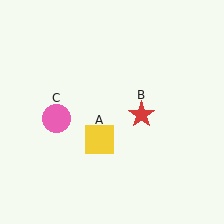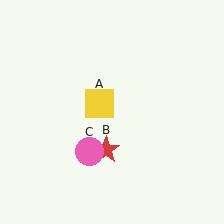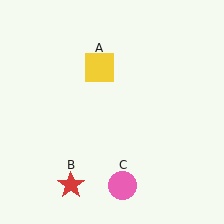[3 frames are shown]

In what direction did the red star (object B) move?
The red star (object B) moved down and to the left.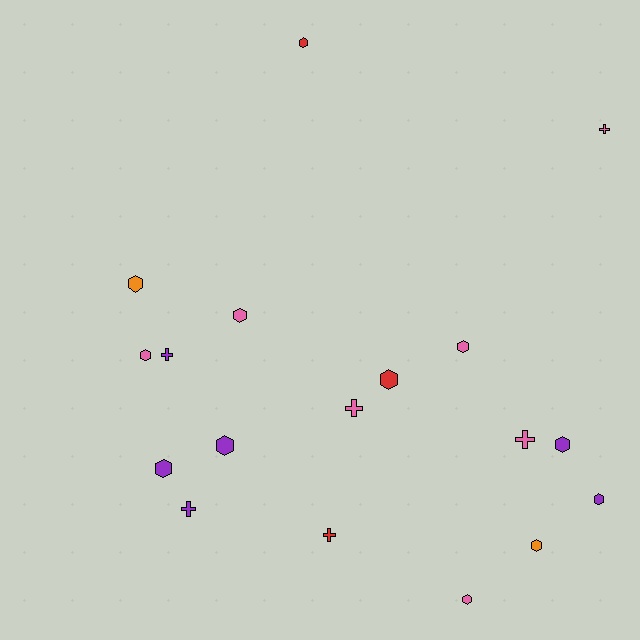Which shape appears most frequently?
Hexagon, with 12 objects.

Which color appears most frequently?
Pink, with 7 objects.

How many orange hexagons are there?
There are 2 orange hexagons.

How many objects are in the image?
There are 18 objects.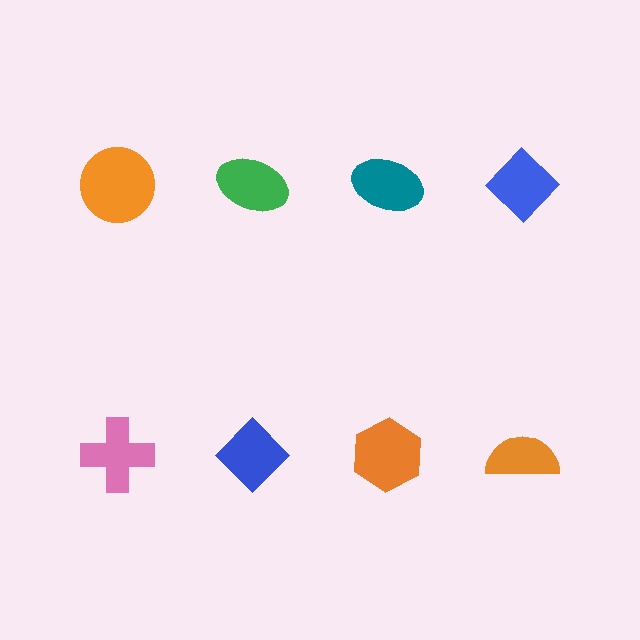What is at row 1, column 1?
An orange circle.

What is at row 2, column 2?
A blue diamond.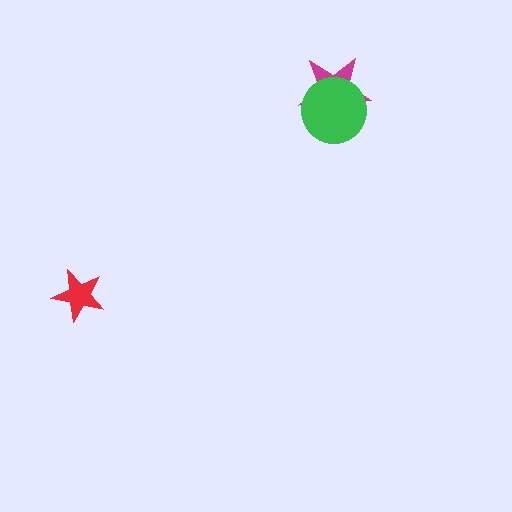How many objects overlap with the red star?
0 objects overlap with the red star.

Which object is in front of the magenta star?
The green circle is in front of the magenta star.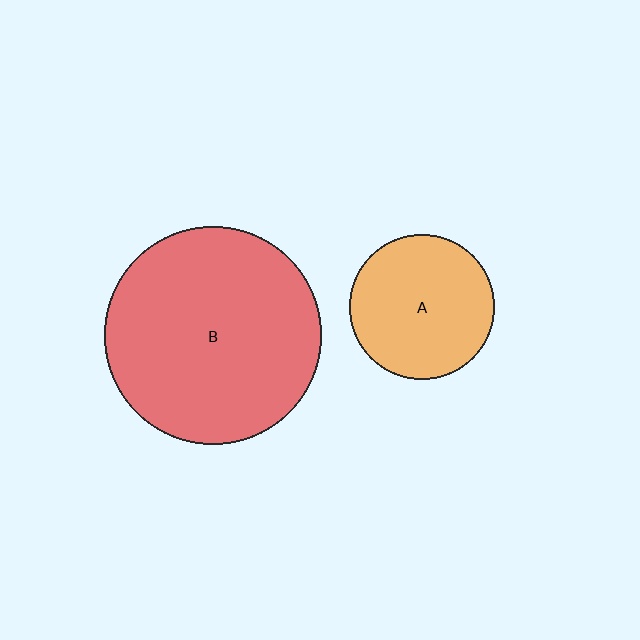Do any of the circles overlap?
No, none of the circles overlap.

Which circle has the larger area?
Circle B (red).